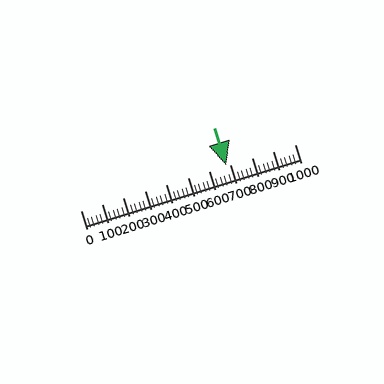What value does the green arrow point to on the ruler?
The green arrow points to approximately 680.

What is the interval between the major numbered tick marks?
The major tick marks are spaced 100 units apart.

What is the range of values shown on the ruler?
The ruler shows values from 0 to 1000.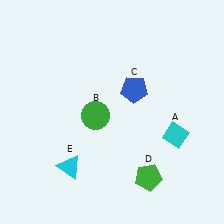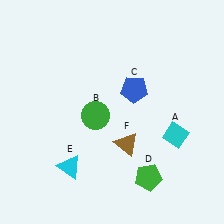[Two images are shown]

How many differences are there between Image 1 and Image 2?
There is 1 difference between the two images.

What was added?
A brown triangle (F) was added in Image 2.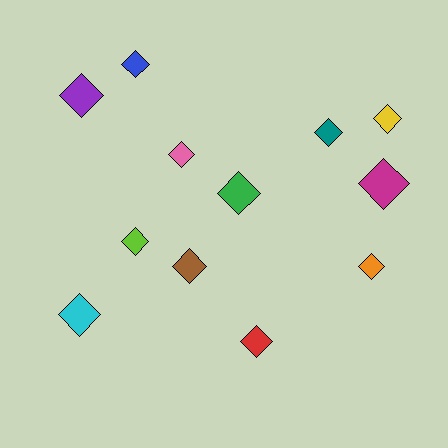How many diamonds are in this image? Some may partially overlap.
There are 12 diamonds.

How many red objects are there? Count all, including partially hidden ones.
There is 1 red object.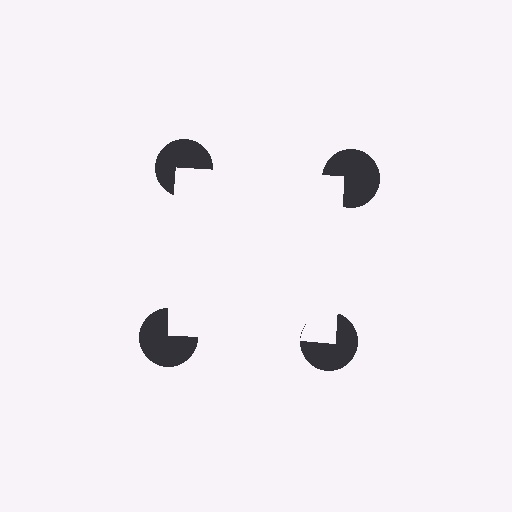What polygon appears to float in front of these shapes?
An illusory square — its edges are inferred from the aligned wedge cuts in the pac-man discs, not physically drawn.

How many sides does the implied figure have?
4 sides.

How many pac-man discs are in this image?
There are 4 — one at each vertex of the illusory square.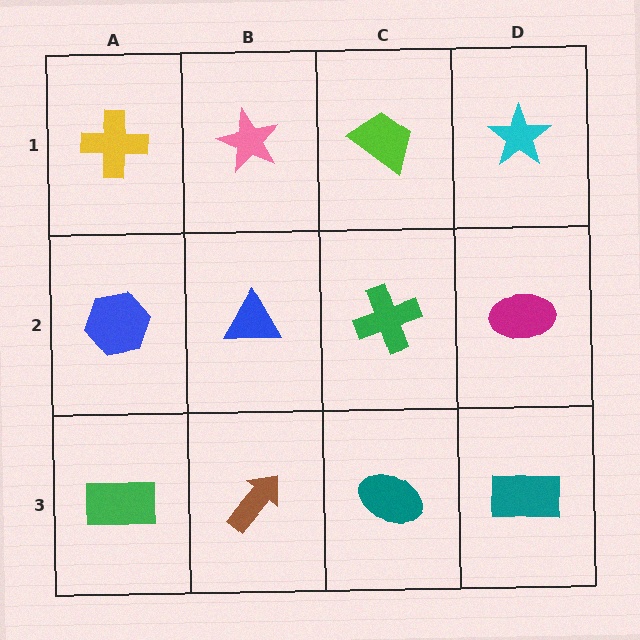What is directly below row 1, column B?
A blue triangle.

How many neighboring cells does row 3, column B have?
3.